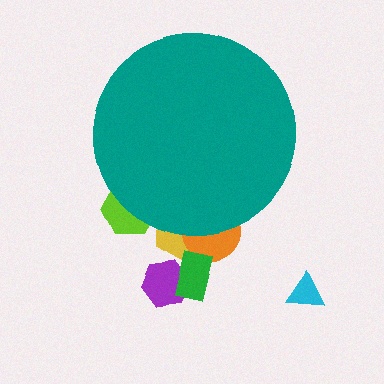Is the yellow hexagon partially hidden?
Yes, the yellow hexagon is partially hidden behind the teal circle.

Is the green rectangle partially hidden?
No, the green rectangle is fully visible.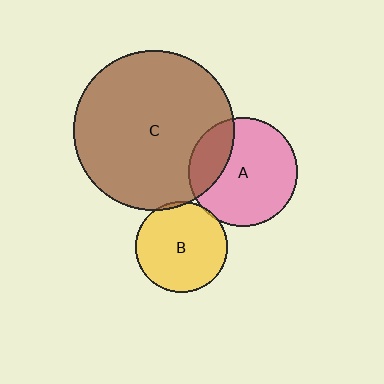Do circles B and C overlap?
Yes.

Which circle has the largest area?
Circle C (brown).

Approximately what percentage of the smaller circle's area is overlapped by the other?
Approximately 5%.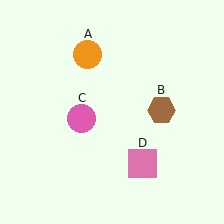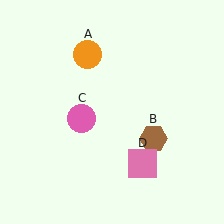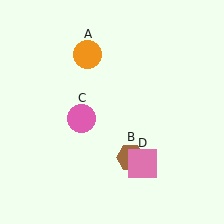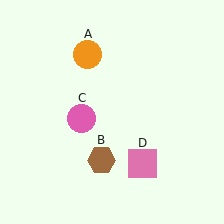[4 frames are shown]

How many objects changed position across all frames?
1 object changed position: brown hexagon (object B).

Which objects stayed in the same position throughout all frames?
Orange circle (object A) and pink circle (object C) and pink square (object D) remained stationary.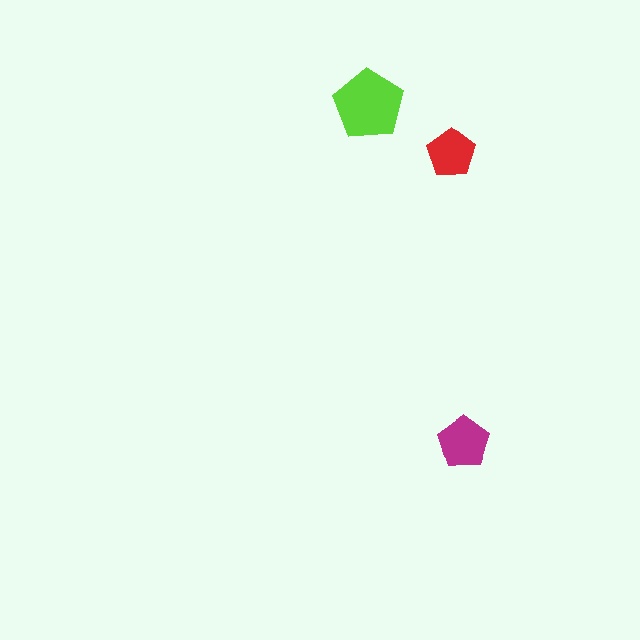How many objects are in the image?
There are 3 objects in the image.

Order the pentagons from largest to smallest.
the lime one, the magenta one, the red one.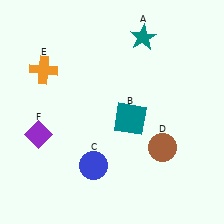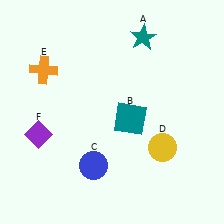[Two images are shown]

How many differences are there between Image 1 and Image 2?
There is 1 difference between the two images.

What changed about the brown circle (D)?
In Image 1, D is brown. In Image 2, it changed to yellow.